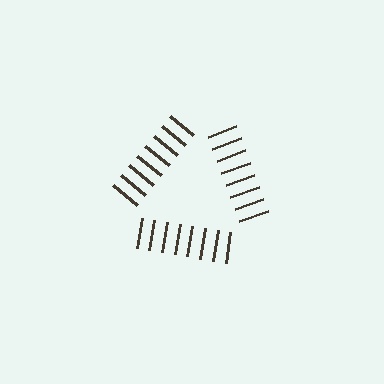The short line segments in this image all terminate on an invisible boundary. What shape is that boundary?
An illusory triangle — the line segments terminate on its edges but no continuous stroke is drawn.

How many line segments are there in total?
24 — 8 along each of the 3 edges.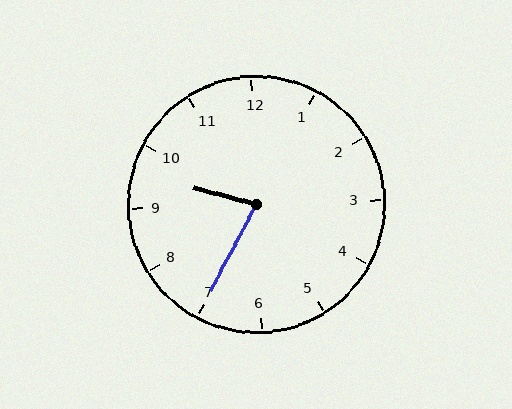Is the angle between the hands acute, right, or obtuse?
It is acute.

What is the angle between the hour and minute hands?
Approximately 78 degrees.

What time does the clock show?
9:35.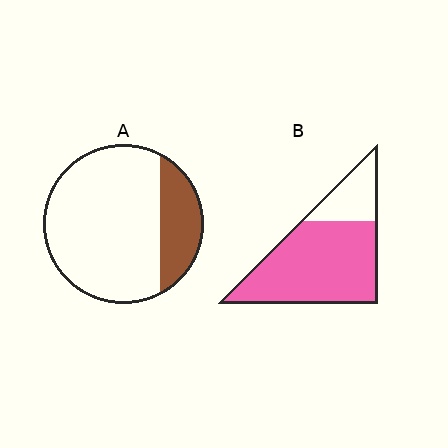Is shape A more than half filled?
No.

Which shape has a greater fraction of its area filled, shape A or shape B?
Shape B.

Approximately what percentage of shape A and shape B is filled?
A is approximately 20% and B is approximately 75%.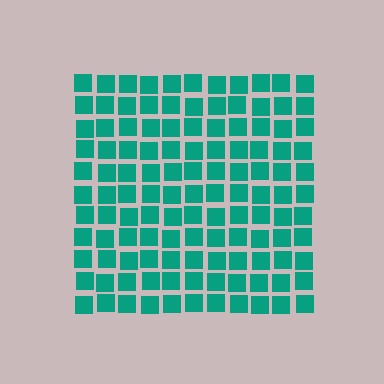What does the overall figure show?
The overall figure shows a square.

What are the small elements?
The small elements are squares.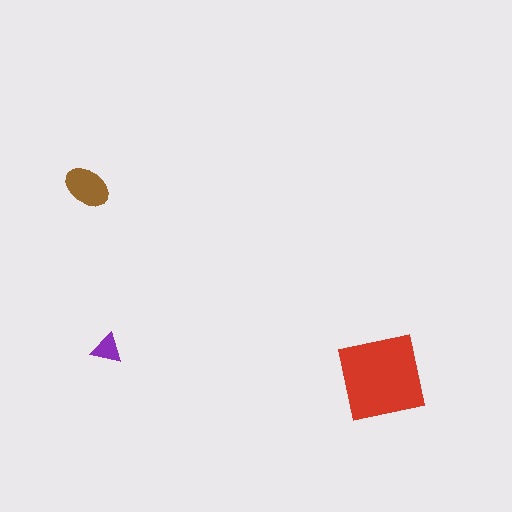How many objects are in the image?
There are 3 objects in the image.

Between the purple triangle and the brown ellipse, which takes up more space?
The brown ellipse.